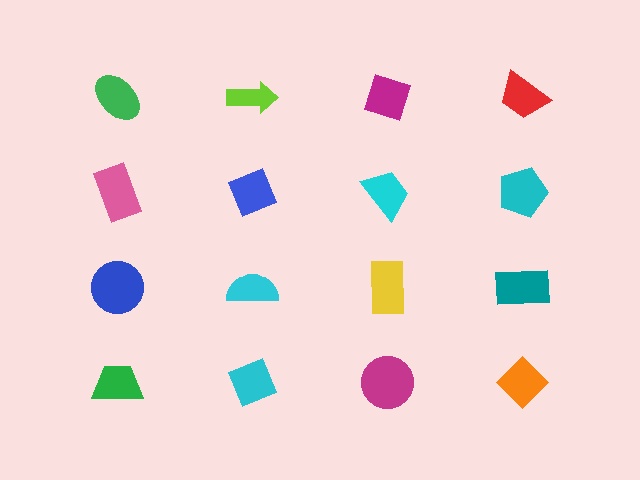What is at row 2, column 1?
A pink rectangle.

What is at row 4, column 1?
A green trapezoid.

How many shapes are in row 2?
4 shapes.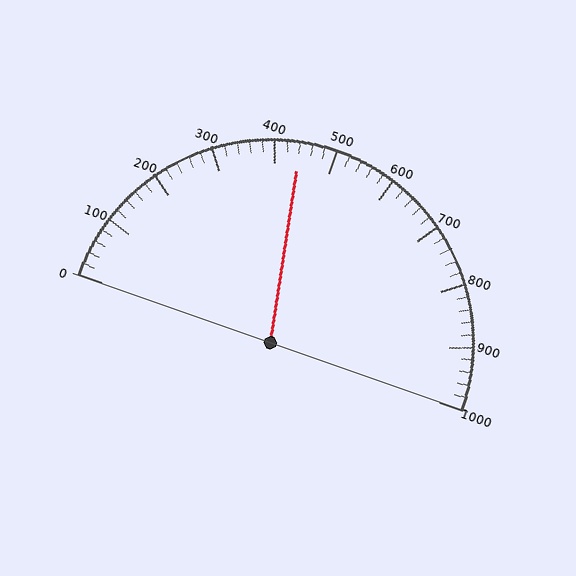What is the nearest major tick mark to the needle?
The nearest major tick mark is 400.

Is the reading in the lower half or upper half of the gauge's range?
The reading is in the lower half of the range (0 to 1000).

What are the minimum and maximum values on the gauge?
The gauge ranges from 0 to 1000.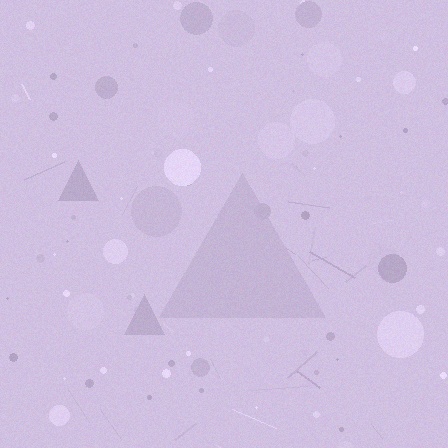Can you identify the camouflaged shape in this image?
The camouflaged shape is a triangle.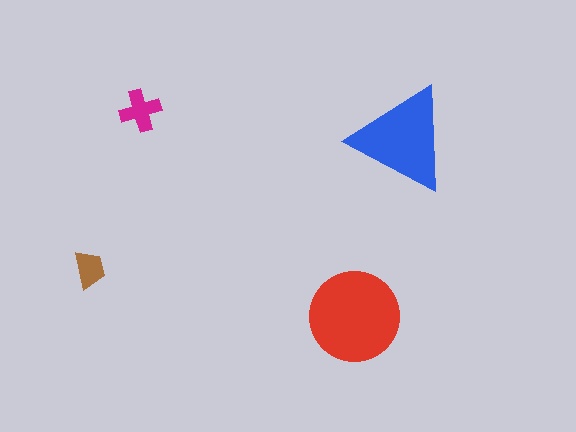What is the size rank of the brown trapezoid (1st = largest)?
4th.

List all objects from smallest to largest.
The brown trapezoid, the magenta cross, the blue triangle, the red circle.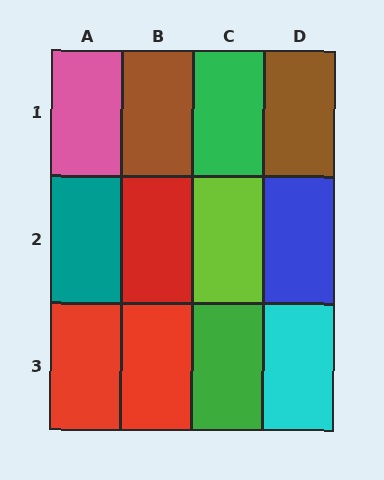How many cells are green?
2 cells are green.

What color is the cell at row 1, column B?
Brown.